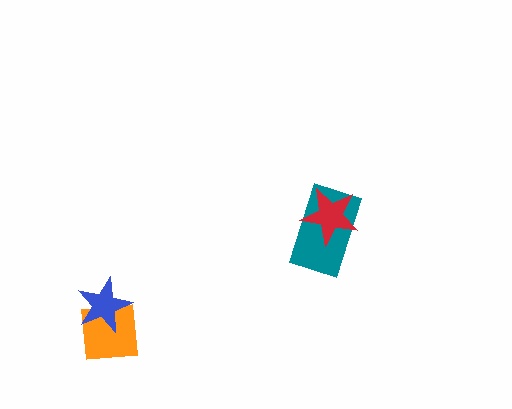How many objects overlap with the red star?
1 object overlaps with the red star.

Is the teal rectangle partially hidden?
Yes, it is partially covered by another shape.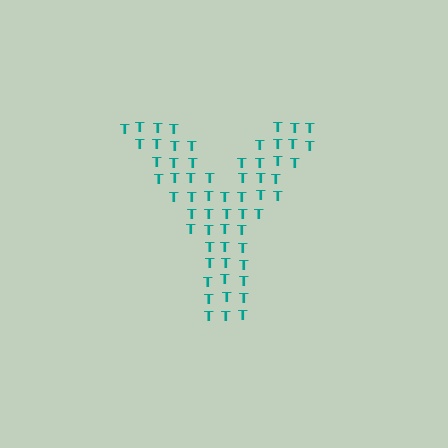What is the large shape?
The large shape is the letter Y.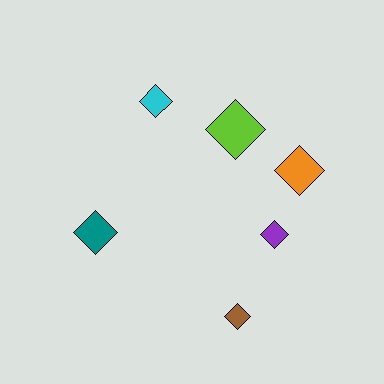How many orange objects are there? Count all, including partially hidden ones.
There is 1 orange object.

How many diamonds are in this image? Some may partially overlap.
There are 6 diamonds.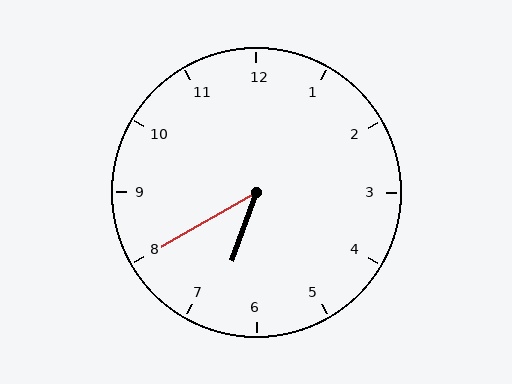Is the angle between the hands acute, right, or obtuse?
It is acute.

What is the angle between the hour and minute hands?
Approximately 40 degrees.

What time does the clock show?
6:40.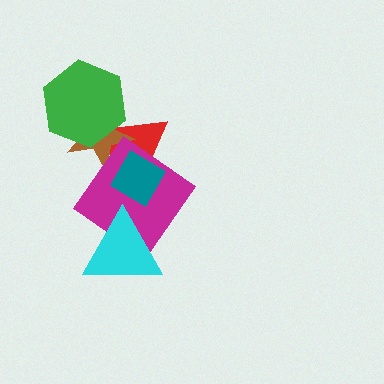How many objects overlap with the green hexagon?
2 objects overlap with the green hexagon.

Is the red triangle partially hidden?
Yes, it is partially covered by another shape.